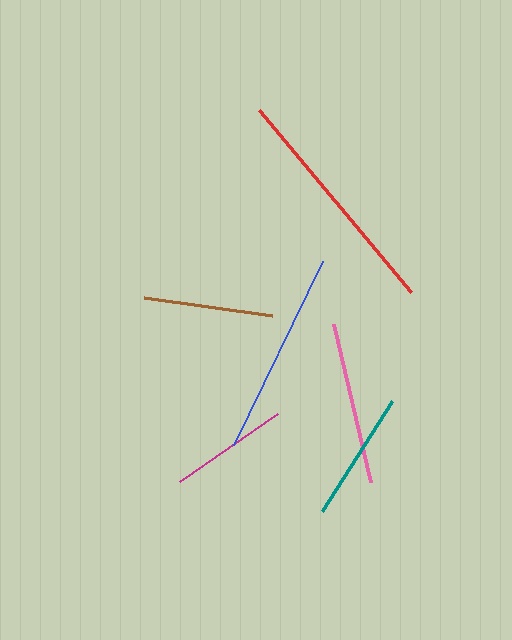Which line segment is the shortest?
The magenta line is the shortest at approximately 119 pixels.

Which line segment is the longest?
The red line is the longest at approximately 237 pixels.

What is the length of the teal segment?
The teal segment is approximately 130 pixels long.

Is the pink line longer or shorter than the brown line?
The pink line is longer than the brown line.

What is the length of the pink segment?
The pink segment is approximately 163 pixels long.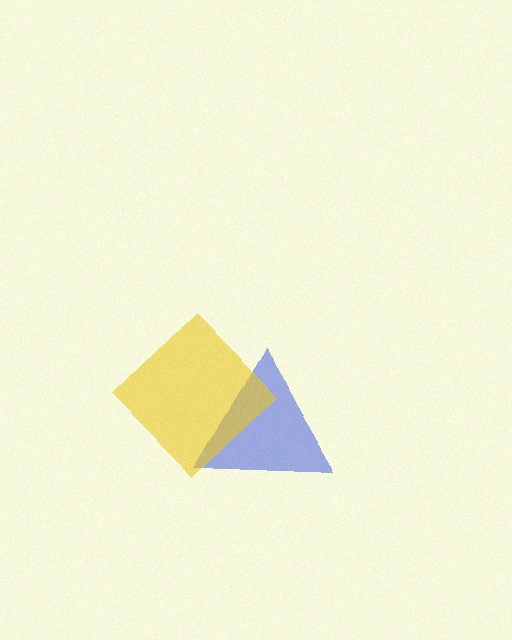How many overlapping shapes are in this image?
There are 2 overlapping shapes in the image.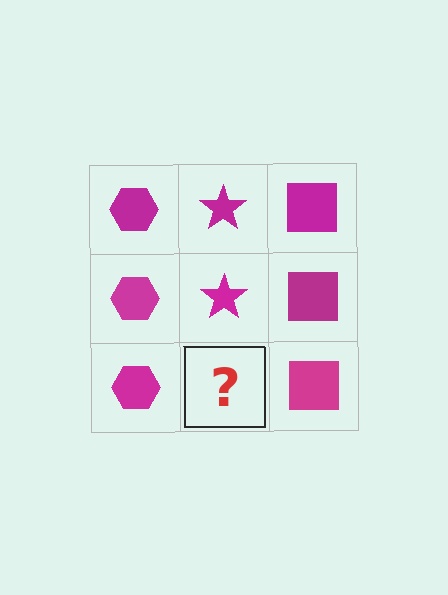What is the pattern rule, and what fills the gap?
The rule is that each column has a consistent shape. The gap should be filled with a magenta star.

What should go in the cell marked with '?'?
The missing cell should contain a magenta star.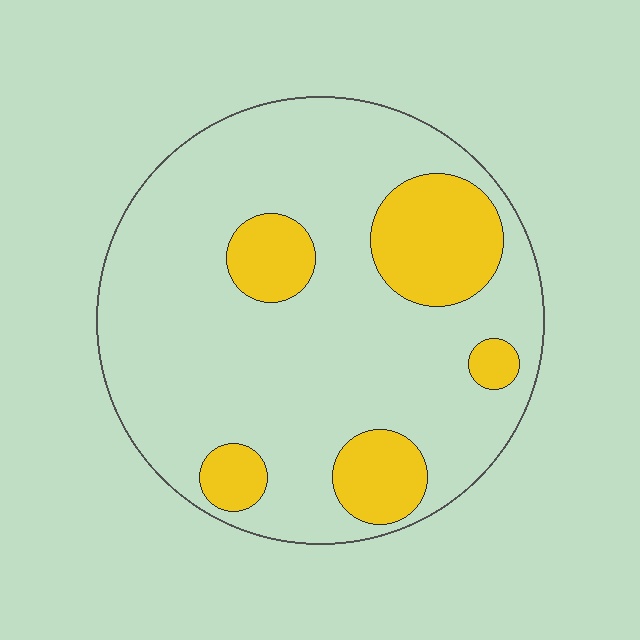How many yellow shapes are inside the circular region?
5.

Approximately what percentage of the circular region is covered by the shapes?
Approximately 20%.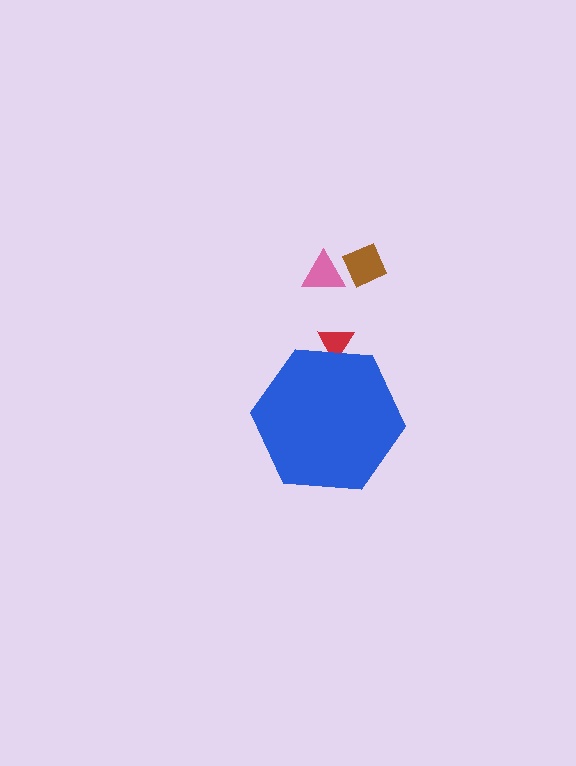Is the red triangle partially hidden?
Yes, the red triangle is partially hidden behind the blue hexagon.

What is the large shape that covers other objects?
A blue hexagon.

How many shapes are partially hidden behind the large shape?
1 shape is partially hidden.